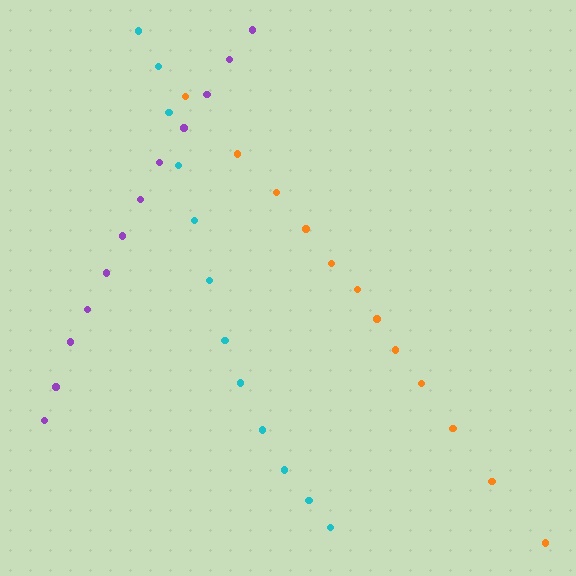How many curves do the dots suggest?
There are 3 distinct paths.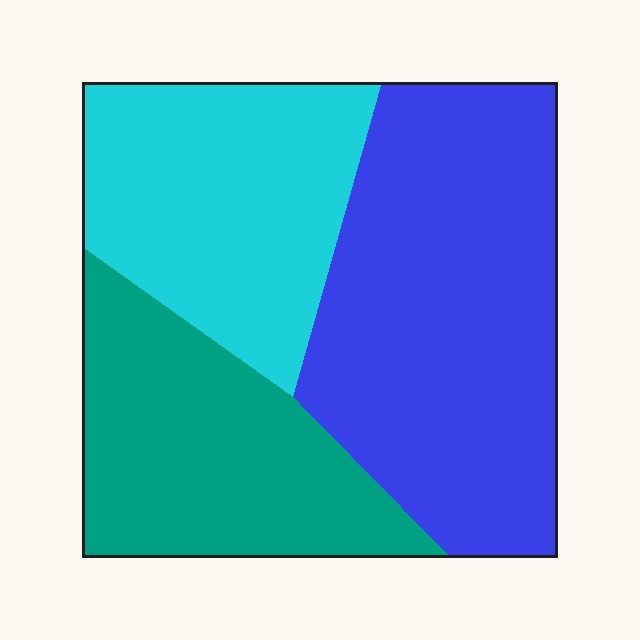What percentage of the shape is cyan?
Cyan takes up about one quarter (1/4) of the shape.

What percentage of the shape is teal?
Teal takes up between a sixth and a third of the shape.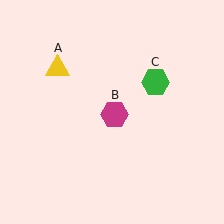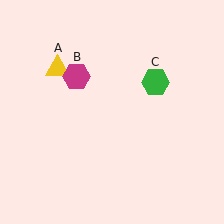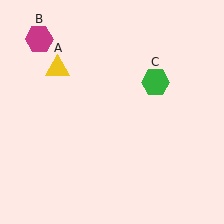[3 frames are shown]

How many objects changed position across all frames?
1 object changed position: magenta hexagon (object B).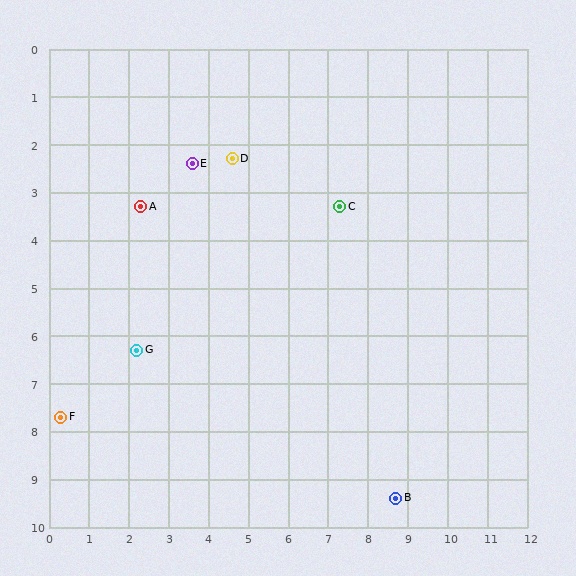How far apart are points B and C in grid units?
Points B and C are about 6.3 grid units apart.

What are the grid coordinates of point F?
Point F is at approximately (0.3, 7.7).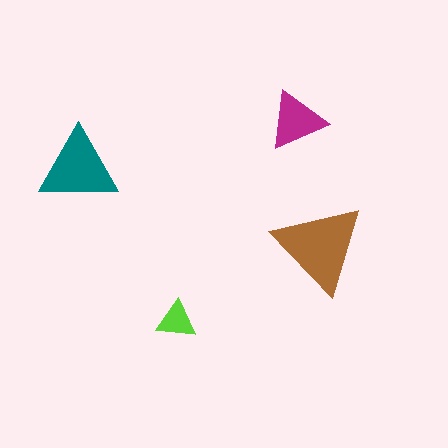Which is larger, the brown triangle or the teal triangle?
The brown one.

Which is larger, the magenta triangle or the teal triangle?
The teal one.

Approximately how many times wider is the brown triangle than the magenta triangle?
About 1.5 times wider.